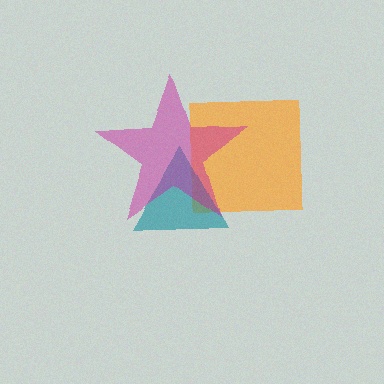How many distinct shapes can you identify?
There are 3 distinct shapes: an orange square, a teal triangle, a magenta star.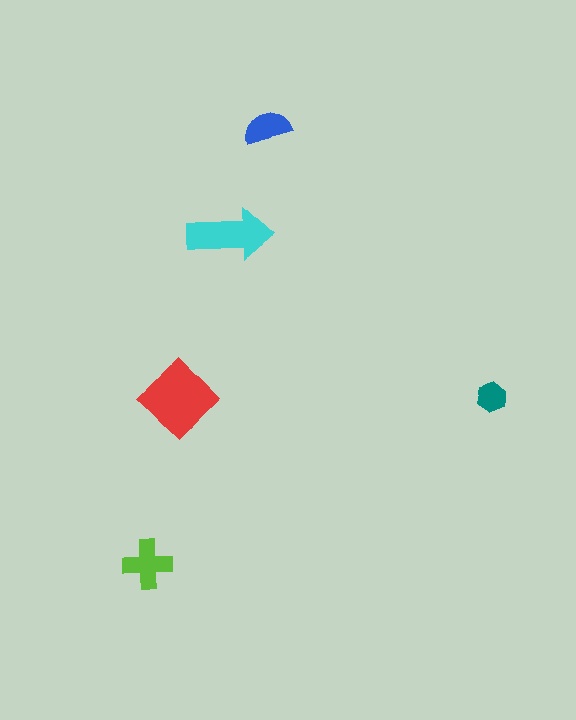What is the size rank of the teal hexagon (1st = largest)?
5th.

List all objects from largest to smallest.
The red diamond, the cyan arrow, the lime cross, the blue semicircle, the teal hexagon.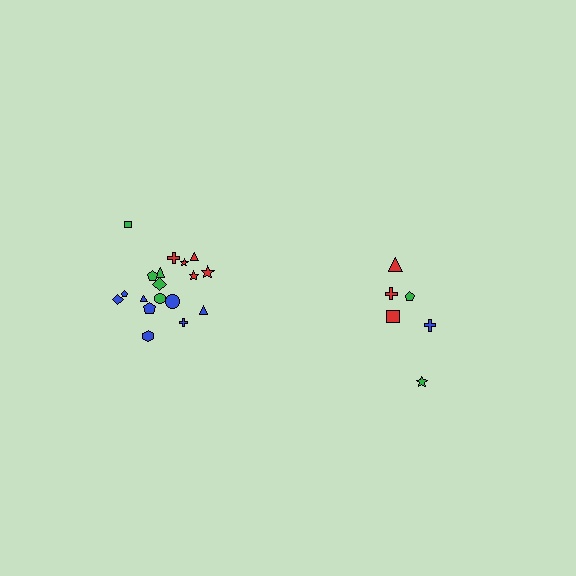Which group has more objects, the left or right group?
The left group.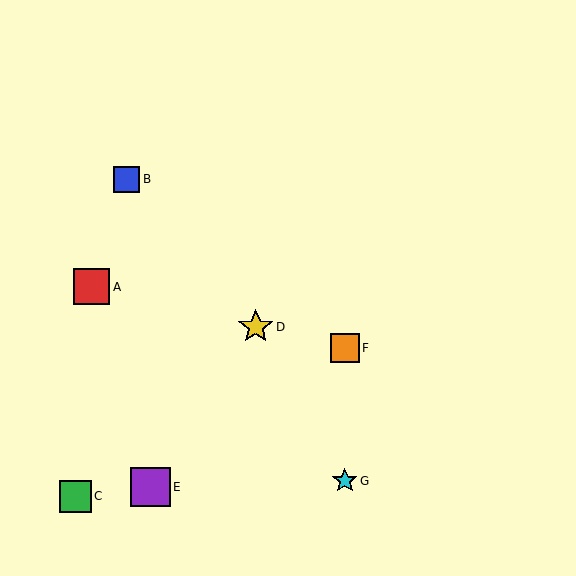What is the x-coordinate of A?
Object A is at x≈92.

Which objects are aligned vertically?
Objects F, G are aligned vertically.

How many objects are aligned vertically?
2 objects (F, G) are aligned vertically.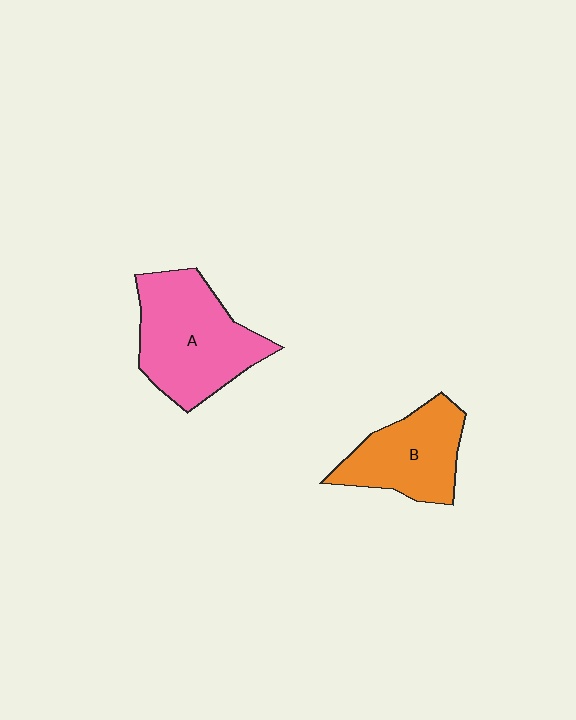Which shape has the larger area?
Shape A (pink).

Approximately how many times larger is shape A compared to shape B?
Approximately 1.4 times.